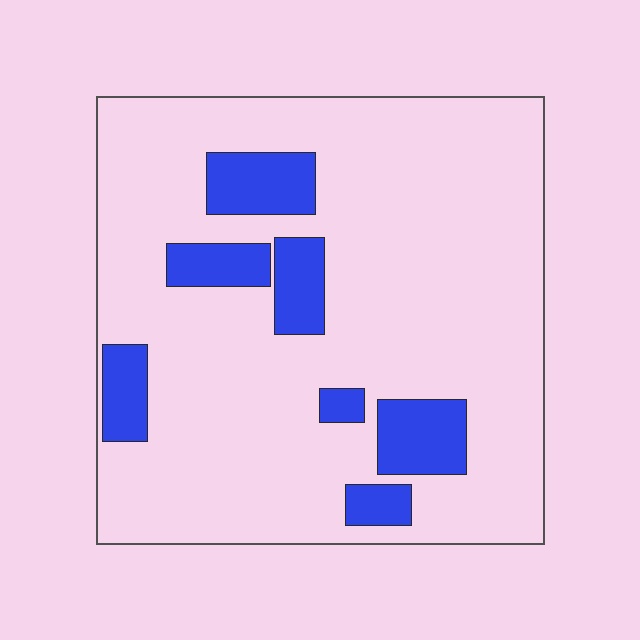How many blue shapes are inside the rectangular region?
7.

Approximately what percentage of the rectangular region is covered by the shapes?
Approximately 15%.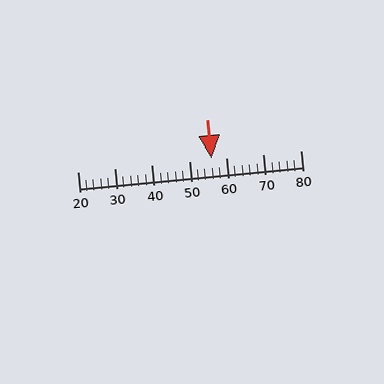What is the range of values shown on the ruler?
The ruler shows values from 20 to 80.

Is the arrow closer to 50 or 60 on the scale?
The arrow is closer to 60.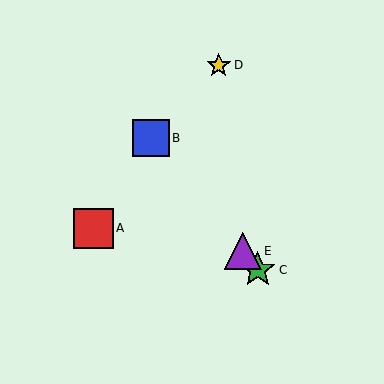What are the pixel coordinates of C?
Object C is at (258, 270).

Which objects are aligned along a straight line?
Objects B, C, E are aligned along a straight line.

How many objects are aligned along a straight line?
3 objects (B, C, E) are aligned along a straight line.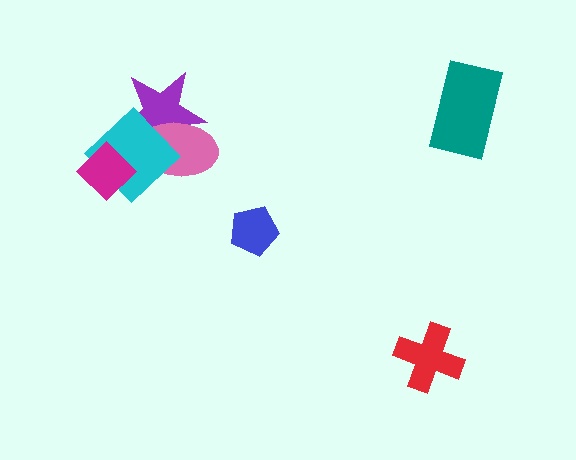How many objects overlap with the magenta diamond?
1 object overlaps with the magenta diamond.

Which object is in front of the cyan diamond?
The magenta diamond is in front of the cyan diamond.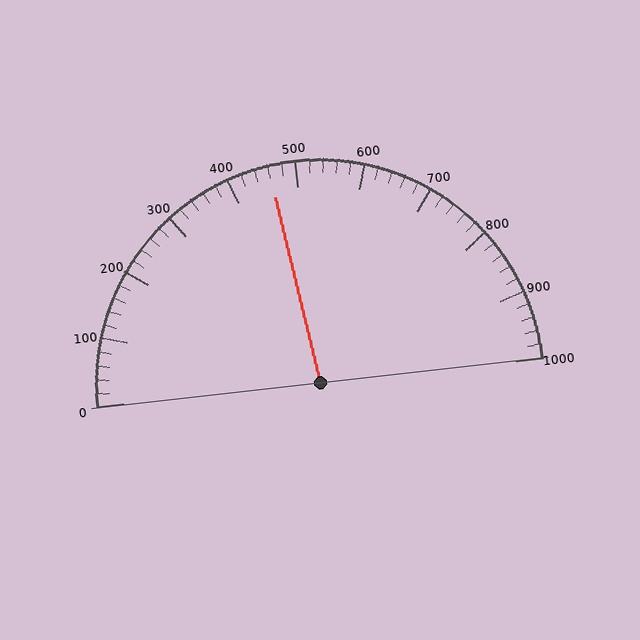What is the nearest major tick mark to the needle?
The nearest major tick mark is 500.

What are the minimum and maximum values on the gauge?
The gauge ranges from 0 to 1000.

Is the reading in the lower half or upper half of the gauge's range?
The reading is in the lower half of the range (0 to 1000).